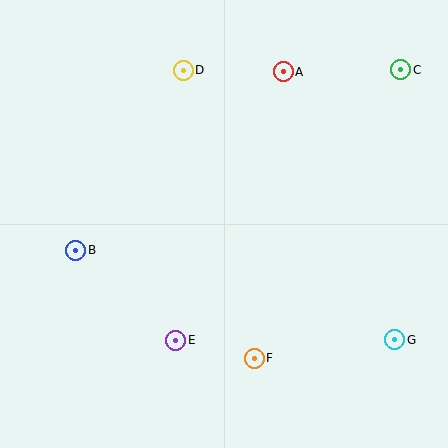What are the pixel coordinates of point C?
Point C is at (401, 70).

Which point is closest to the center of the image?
Point E at (176, 340) is closest to the center.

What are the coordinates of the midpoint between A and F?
The midpoint between A and F is at (269, 215).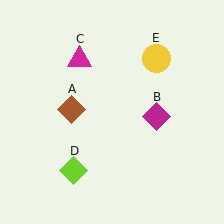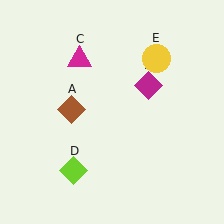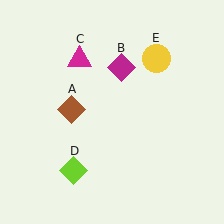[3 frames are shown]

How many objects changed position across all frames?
1 object changed position: magenta diamond (object B).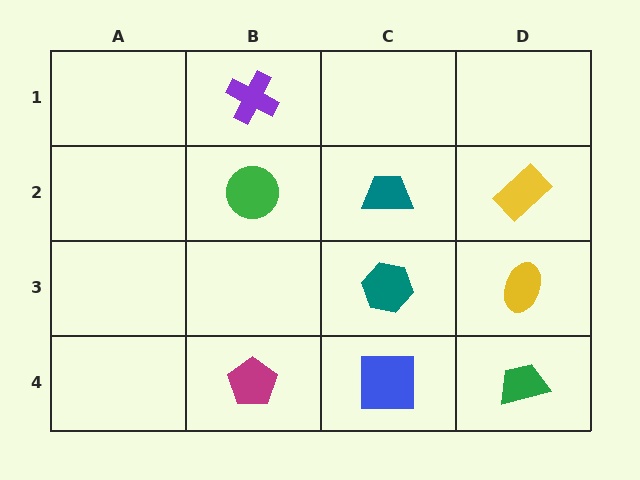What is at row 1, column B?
A purple cross.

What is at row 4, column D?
A green trapezoid.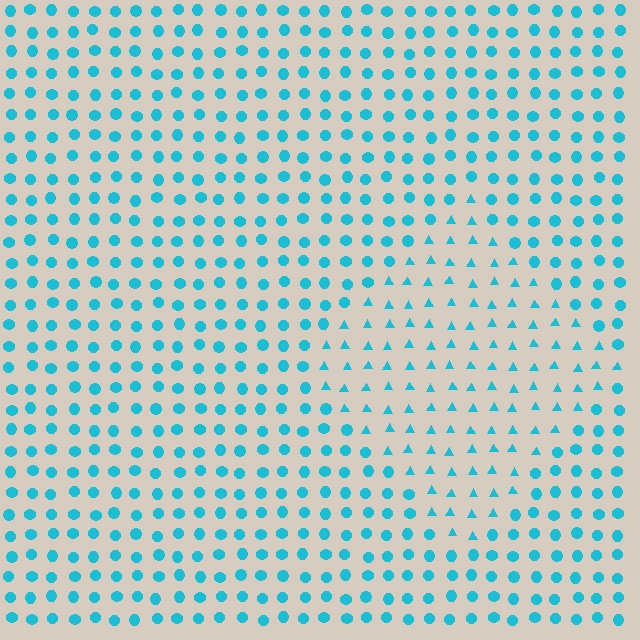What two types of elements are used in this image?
The image uses triangles inside the diamond region and circles outside it.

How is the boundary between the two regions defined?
The boundary is defined by a change in element shape: triangles inside vs. circles outside. All elements share the same color and spacing.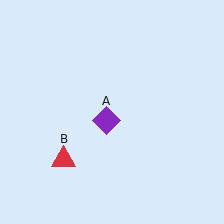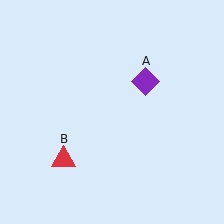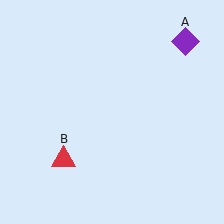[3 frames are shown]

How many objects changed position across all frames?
1 object changed position: purple diamond (object A).